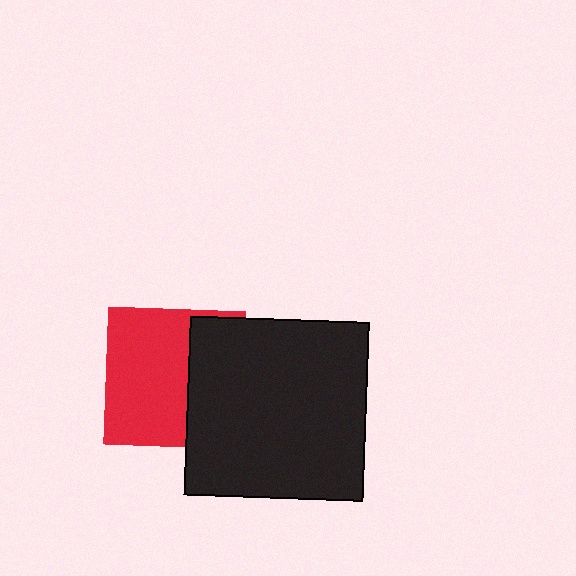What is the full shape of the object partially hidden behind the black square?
The partially hidden object is a red square.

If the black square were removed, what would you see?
You would see the complete red square.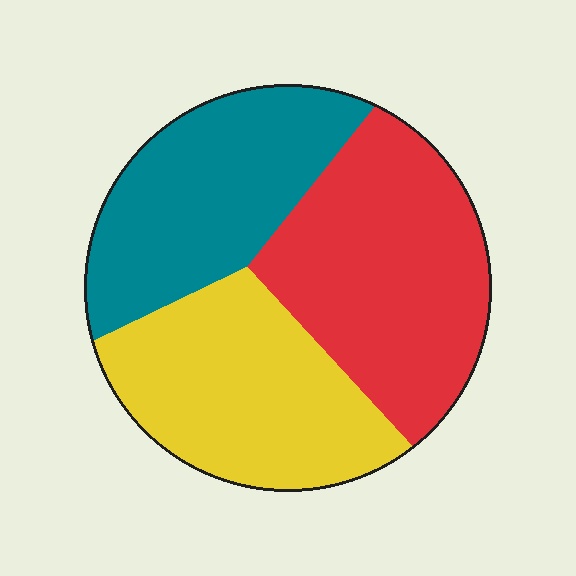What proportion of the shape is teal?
Teal covers around 30% of the shape.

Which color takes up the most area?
Red, at roughly 35%.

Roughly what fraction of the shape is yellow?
Yellow takes up about one third (1/3) of the shape.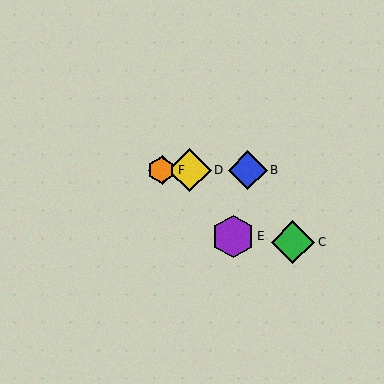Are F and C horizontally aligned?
No, F is at y≈170 and C is at y≈242.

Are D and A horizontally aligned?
Yes, both are at y≈170.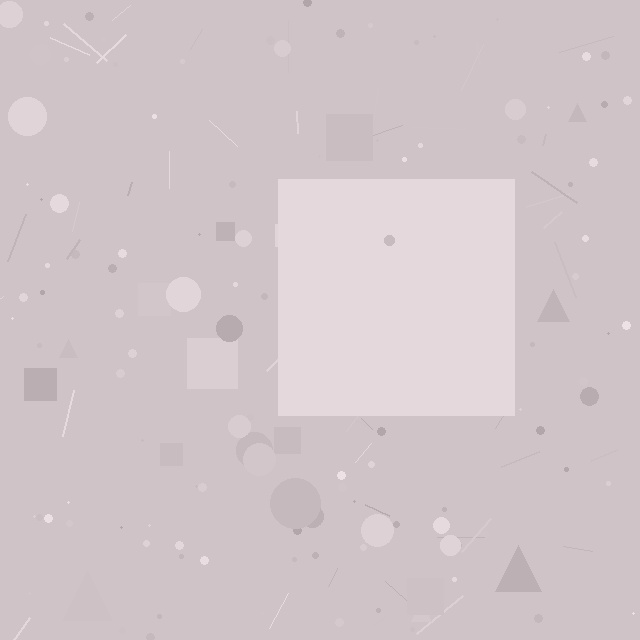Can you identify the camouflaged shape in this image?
The camouflaged shape is a square.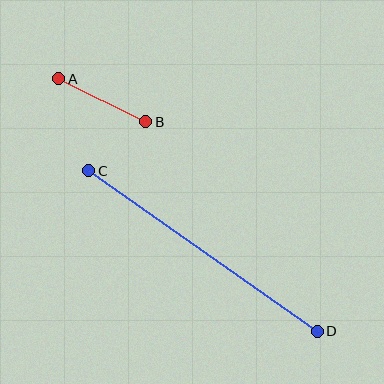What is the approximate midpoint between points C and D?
The midpoint is at approximately (203, 251) pixels.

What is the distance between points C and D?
The distance is approximately 279 pixels.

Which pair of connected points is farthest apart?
Points C and D are farthest apart.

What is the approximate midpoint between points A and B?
The midpoint is at approximately (102, 100) pixels.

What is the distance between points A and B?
The distance is approximately 97 pixels.